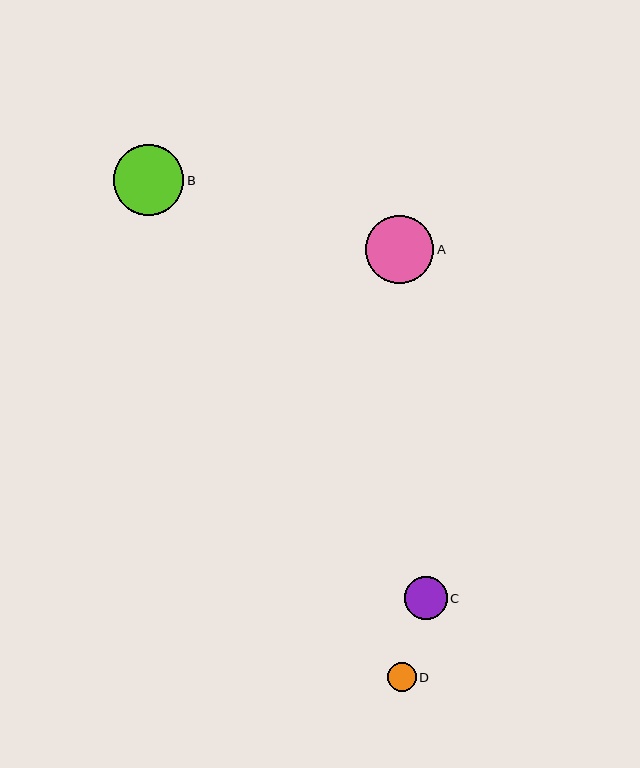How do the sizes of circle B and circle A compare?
Circle B and circle A are approximately the same size.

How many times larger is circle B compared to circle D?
Circle B is approximately 2.4 times the size of circle D.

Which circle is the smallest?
Circle D is the smallest with a size of approximately 29 pixels.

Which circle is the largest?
Circle B is the largest with a size of approximately 70 pixels.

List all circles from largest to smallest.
From largest to smallest: B, A, C, D.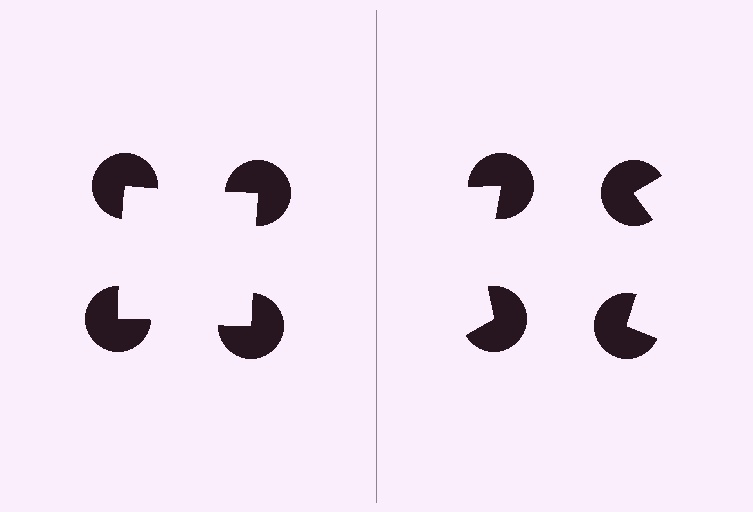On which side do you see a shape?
An illusory square appears on the left side. On the right side the wedge cuts are rotated, so no coherent shape forms.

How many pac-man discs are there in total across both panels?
8 — 4 on each side.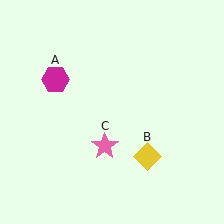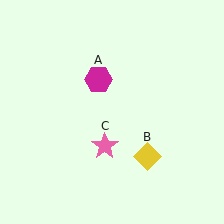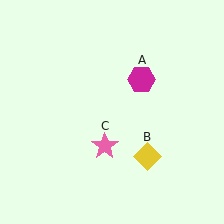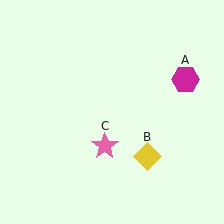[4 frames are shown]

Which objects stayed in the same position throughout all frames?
Yellow diamond (object B) and pink star (object C) remained stationary.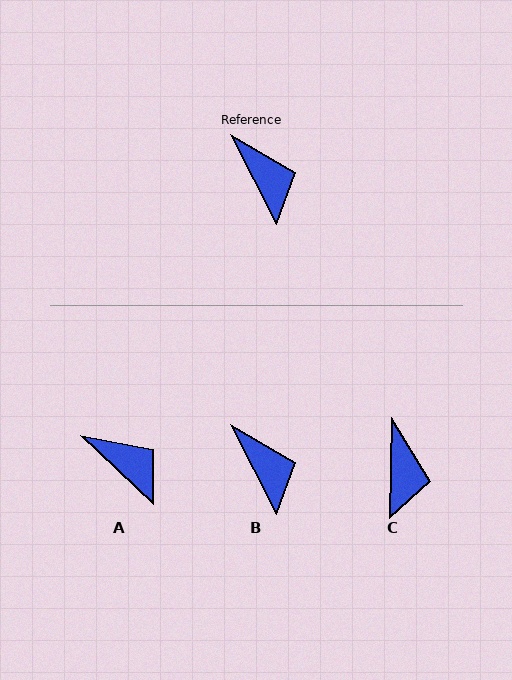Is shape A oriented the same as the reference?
No, it is off by about 20 degrees.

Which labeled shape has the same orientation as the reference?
B.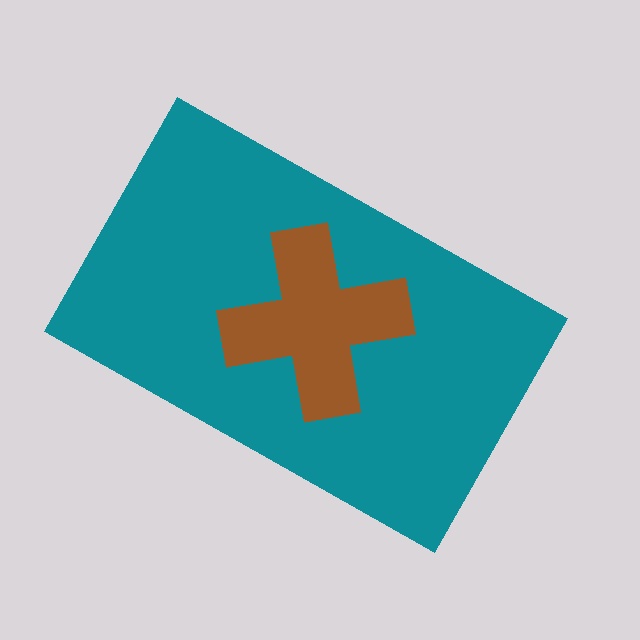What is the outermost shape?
The teal rectangle.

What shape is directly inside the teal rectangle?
The brown cross.